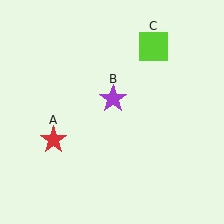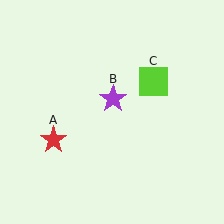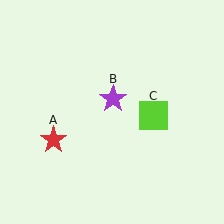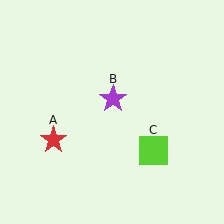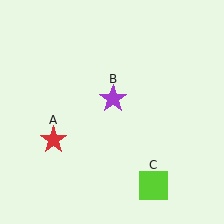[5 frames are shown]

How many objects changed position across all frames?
1 object changed position: lime square (object C).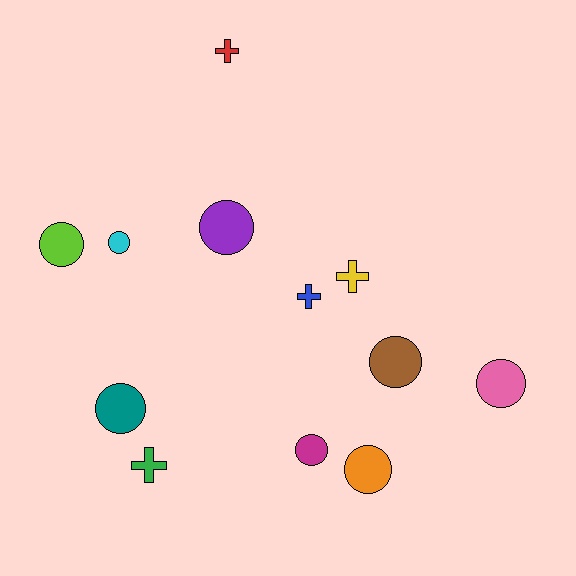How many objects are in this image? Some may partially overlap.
There are 12 objects.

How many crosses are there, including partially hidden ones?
There are 4 crosses.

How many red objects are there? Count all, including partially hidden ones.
There is 1 red object.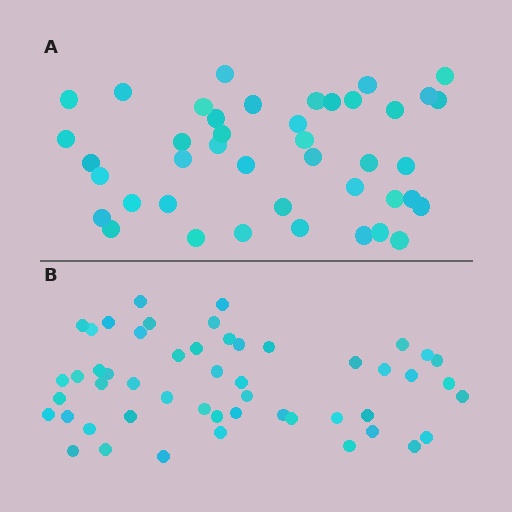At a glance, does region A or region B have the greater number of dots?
Region B (the bottom region) has more dots.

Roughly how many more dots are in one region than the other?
Region B has roughly 8 or so more dots than region A.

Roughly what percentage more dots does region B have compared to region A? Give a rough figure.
About 20% more.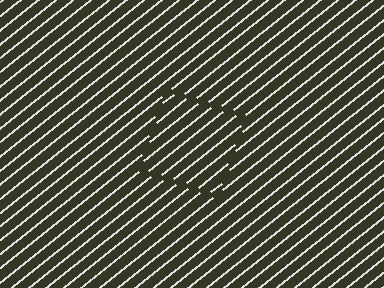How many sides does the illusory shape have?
4 sides — the line-ends trace a square.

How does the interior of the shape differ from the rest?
The interior of the shape contains the same grating, shifted by half a period — the contour is defined by the phase discontinuity where line-ends from the inner and outer gratings abut.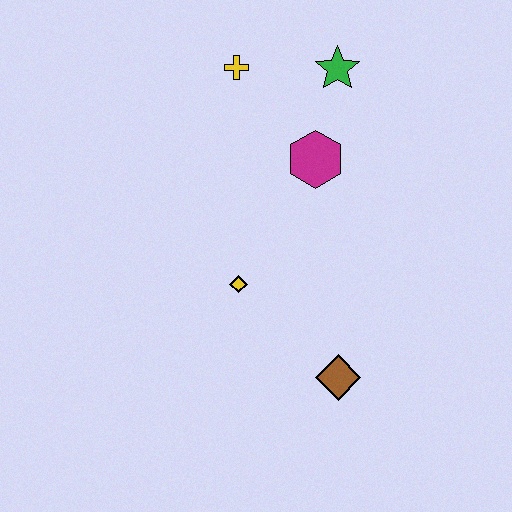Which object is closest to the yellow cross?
The green star is closest to the yellow cross.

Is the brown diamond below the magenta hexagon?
Yes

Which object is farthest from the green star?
The brown diamond is farthest from the green star.